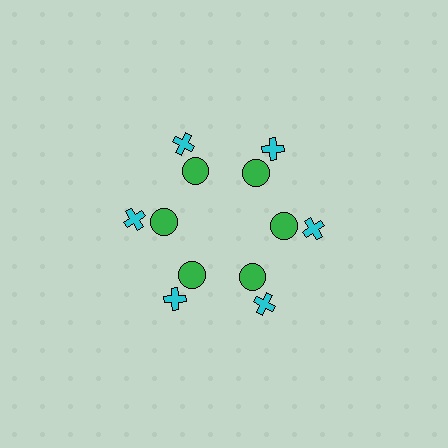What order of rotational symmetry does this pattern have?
This pattern has 6-fold rotational symmetry.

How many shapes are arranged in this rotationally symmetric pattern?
There are 12 shapes, arranged in 6 groups of 2.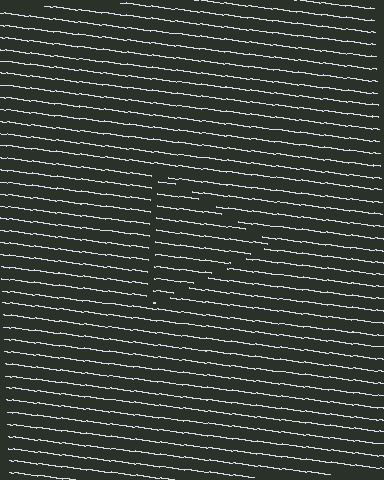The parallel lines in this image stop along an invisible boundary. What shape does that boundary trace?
An illusory triangle. The interior of the shape contains the same grating, shifted by half a period — the contour is defined by the phase discontinuity where line-ends from the inner and outer gratings abut.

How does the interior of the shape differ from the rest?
The interior of the shape contains the same grating, shifted by half a period — the contour is defined by the phase discontinuity where line-ends from the inner and outer gratings abut.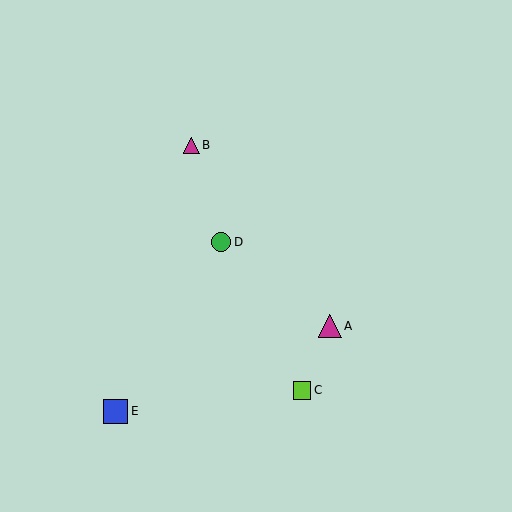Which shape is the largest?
The blue square (labeled E) is the largest.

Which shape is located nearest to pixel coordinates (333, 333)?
The magenta triangle (labeled A) at (330, 326) is nearest to that location.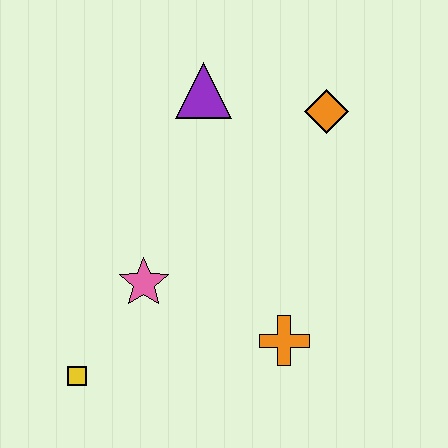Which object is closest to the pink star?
The yellow square is closest to the pink star.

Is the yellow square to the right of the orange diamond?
No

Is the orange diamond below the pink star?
No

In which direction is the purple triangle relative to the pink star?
The purple triangle is above the pink star.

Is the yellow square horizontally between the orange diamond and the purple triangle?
No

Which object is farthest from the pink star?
The orange diamond is farthest from the pink star.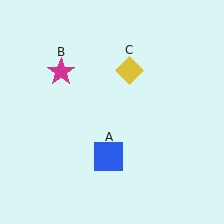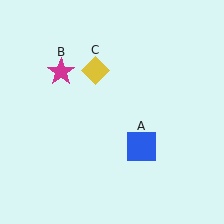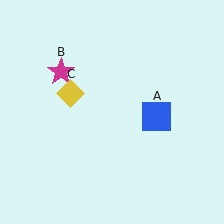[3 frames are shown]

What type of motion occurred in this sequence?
The blue square (object A), yellow diamond (object C) rotated counterclockwise around the center of the scene.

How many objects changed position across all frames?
2 objects changed position: blue square (object A), yellow diamond (object C).